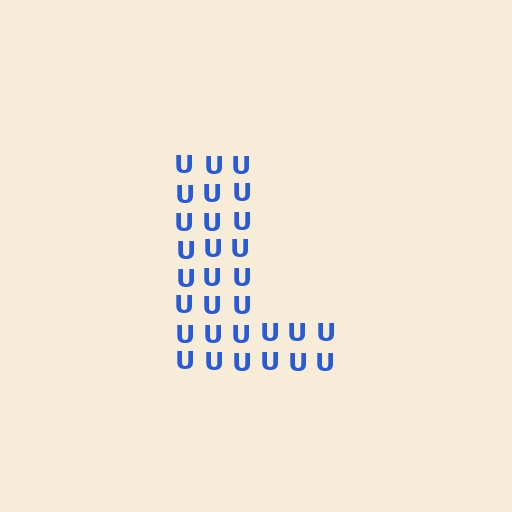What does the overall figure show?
The overall figure shows the letter L.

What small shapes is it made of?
It is made of small letter U's.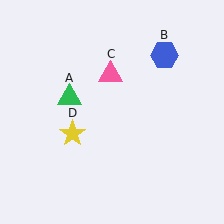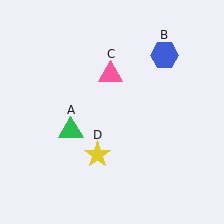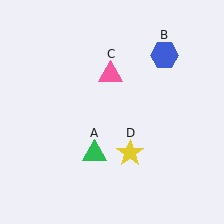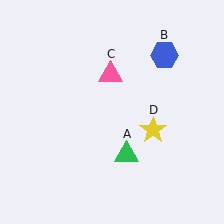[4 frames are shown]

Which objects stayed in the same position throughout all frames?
Blue hexagon (object B) and pink triangle (object C) remained stationary.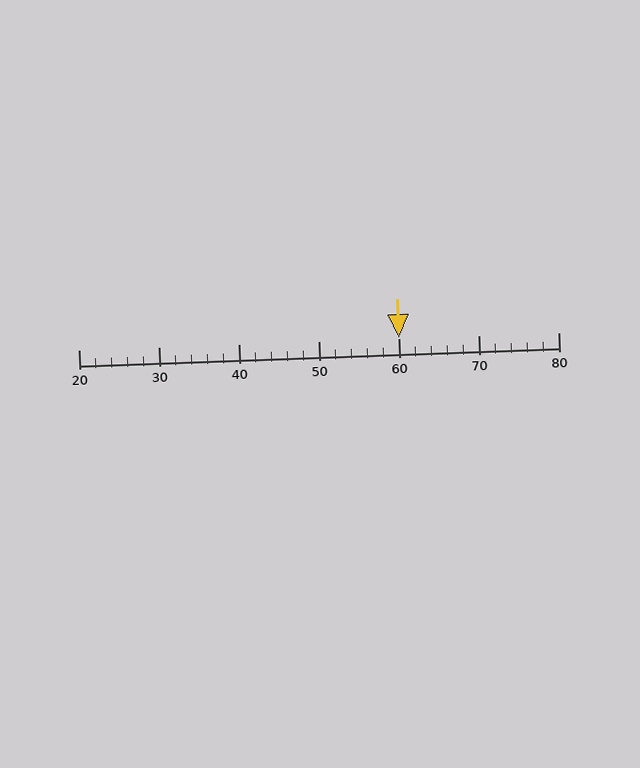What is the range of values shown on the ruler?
The ruler shows values from 20 to 80.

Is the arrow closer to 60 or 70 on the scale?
The arrow is closer to 60.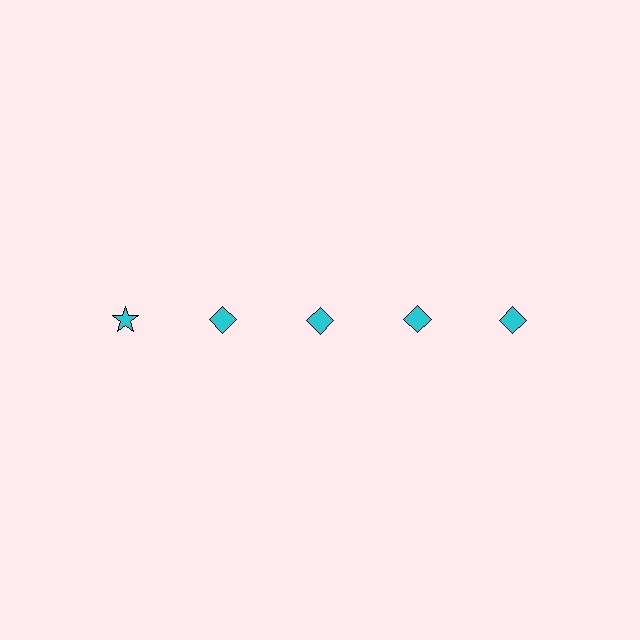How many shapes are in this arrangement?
There are 5 shapes arranged in a grid pattern.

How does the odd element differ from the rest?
It has a different shape: star instead of diamond.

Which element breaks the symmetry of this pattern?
The cyan star in the top row, leftmost column breaks the symmetry. All other shapes are cyan diamonds.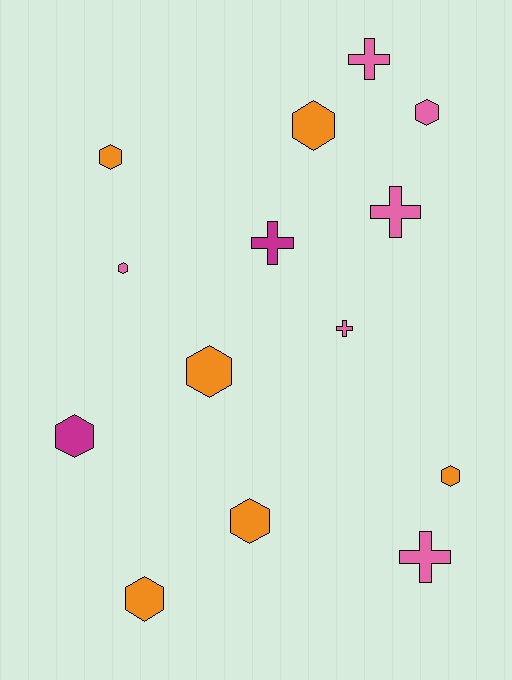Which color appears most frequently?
Orange, with 6 objects.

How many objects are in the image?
There are 14 objects.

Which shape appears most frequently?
Hexagon, with 9 objects.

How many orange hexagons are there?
There are 6 orange hexagons.